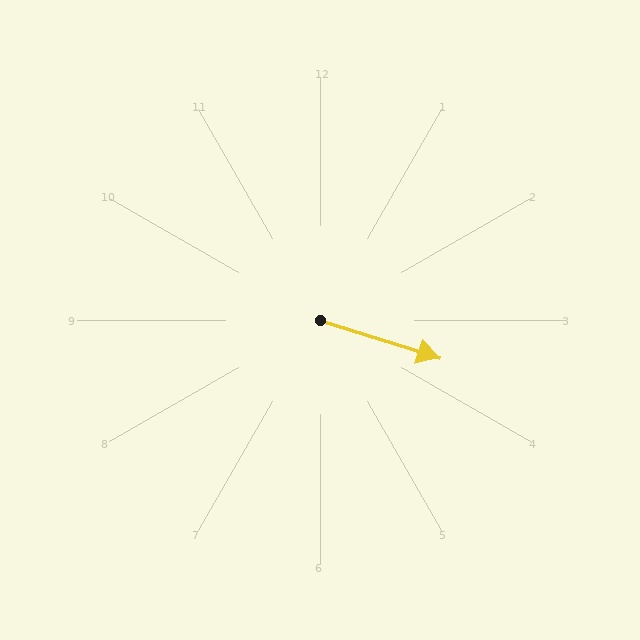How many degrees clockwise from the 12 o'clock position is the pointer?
Approximately 108 degrees.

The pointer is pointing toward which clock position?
Roughly 4 o'clock.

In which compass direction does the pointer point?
East.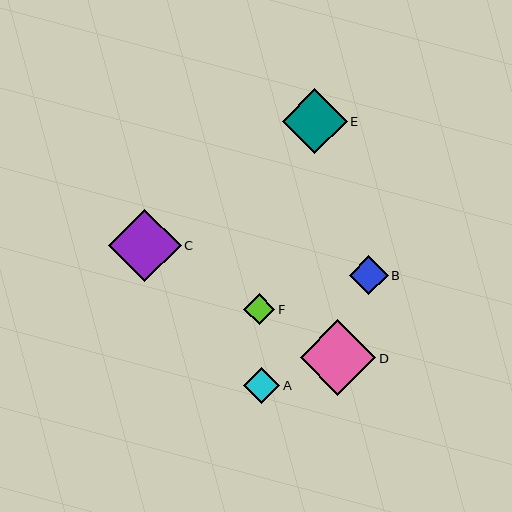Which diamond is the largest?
Diamond D is the largest with a size of approximately 76 pixels.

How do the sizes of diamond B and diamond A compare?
Diamond B and diamond A are approximately the same size.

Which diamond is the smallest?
Diamond F is the smallest with a size of approximately 31 pixels.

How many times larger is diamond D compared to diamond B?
Diamond D is approximately 1.9 times the size of diamond B.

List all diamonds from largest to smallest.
From largest to smallest: D, C, E, B, A, F.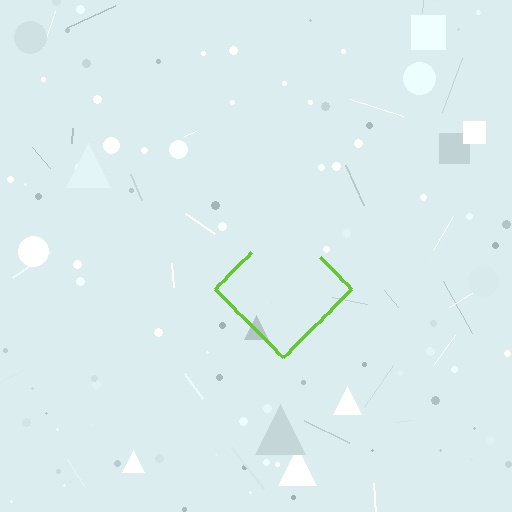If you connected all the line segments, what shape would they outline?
They would outline a diamond.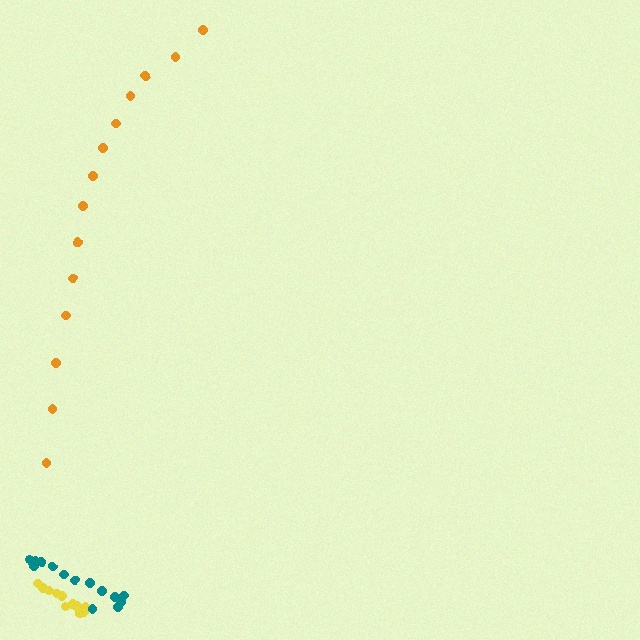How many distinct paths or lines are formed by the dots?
There are 3 distinct paths.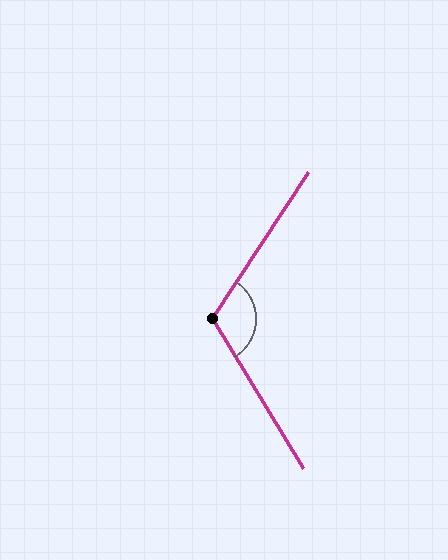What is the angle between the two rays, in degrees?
Approximately 116 degrees.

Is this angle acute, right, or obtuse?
It is obtuse.